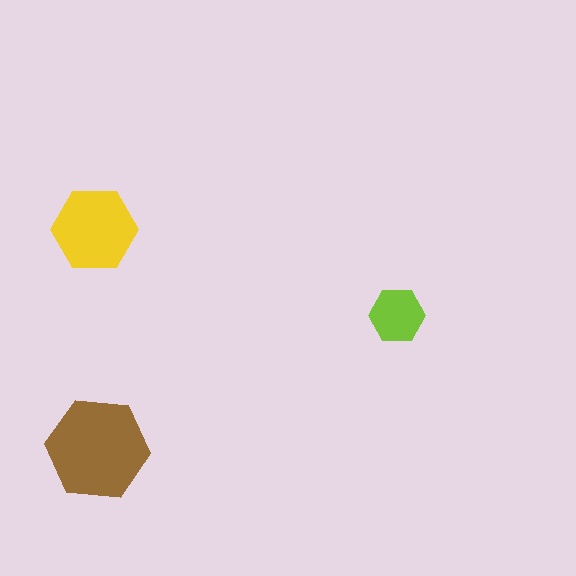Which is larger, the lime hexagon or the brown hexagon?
The brown one.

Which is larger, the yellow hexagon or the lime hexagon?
The yellow one.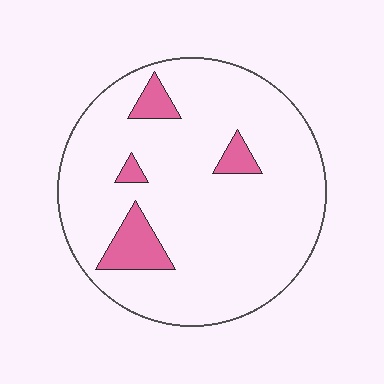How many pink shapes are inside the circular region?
4.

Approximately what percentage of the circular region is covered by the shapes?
Approximately 10%.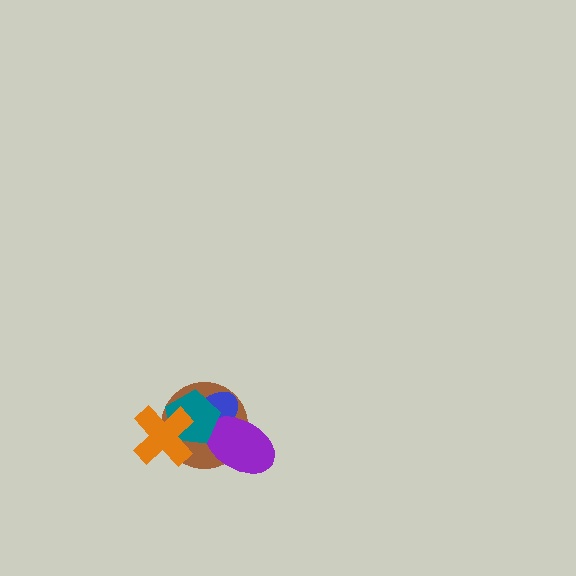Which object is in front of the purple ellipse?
The teal pentagon is in front of the purple ellipse.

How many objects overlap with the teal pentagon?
4 objects overlap with the teal pentagon.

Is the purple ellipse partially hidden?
Yes, it is partially covered by another shape.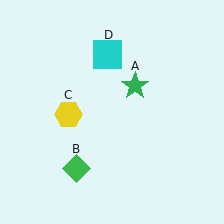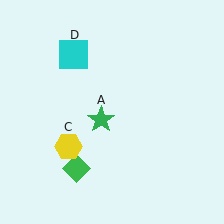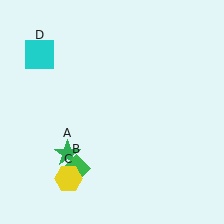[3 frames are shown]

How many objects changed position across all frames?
3 objects changed position: green star (object A), yellow hexagon (object C), cyan square (object D).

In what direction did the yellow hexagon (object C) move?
The yellow hexagon (object C) moved down.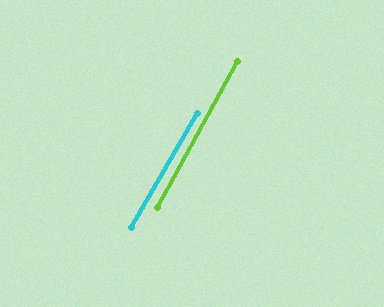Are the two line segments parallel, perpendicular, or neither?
Parallel — their directions differ by only 1.4°.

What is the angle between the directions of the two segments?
Approximately 1 degree.